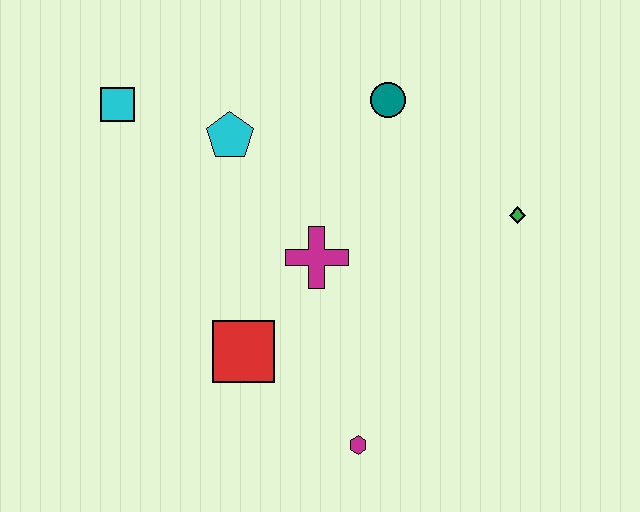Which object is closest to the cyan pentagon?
The cyan square is closest to the cyan pentagon.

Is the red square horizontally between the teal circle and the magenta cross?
No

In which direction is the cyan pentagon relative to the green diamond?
The cyan pentagon is to the left of the green diamond.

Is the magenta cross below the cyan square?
Yes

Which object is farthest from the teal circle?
The magenta hexagon is farthest from the teal circle.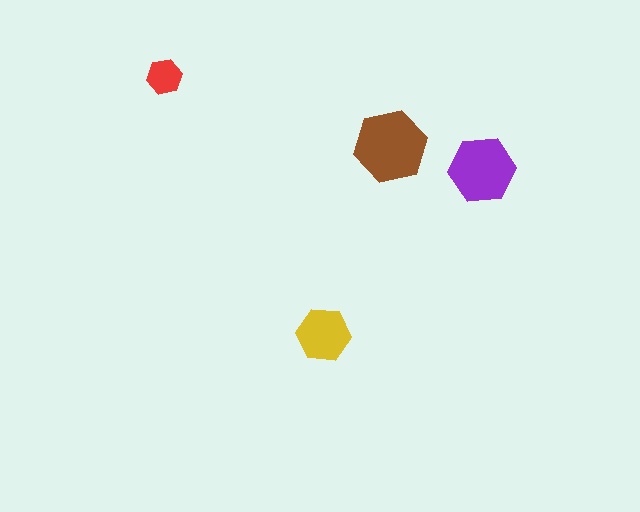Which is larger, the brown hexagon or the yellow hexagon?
The brown one.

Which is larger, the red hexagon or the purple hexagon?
The purple one.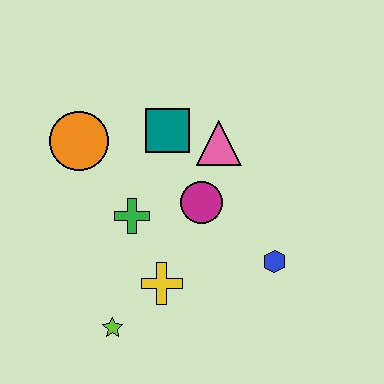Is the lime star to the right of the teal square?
No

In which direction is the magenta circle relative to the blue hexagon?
The magenta circle is to the left of the blue hexagon.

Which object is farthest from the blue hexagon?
The orange circle is farthest from the blue hexagon.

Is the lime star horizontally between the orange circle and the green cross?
Yes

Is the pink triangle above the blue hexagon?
Yes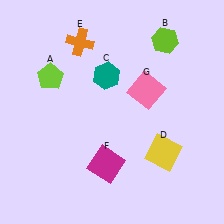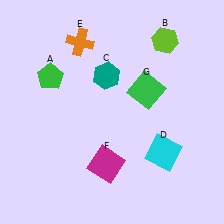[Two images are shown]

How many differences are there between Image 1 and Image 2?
There are 3 differences between the two images.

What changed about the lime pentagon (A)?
In Image 1, A is lime. In Image 2, it changed to green.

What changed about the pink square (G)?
In Image 1, G is pink. In Image 2, it changed to green.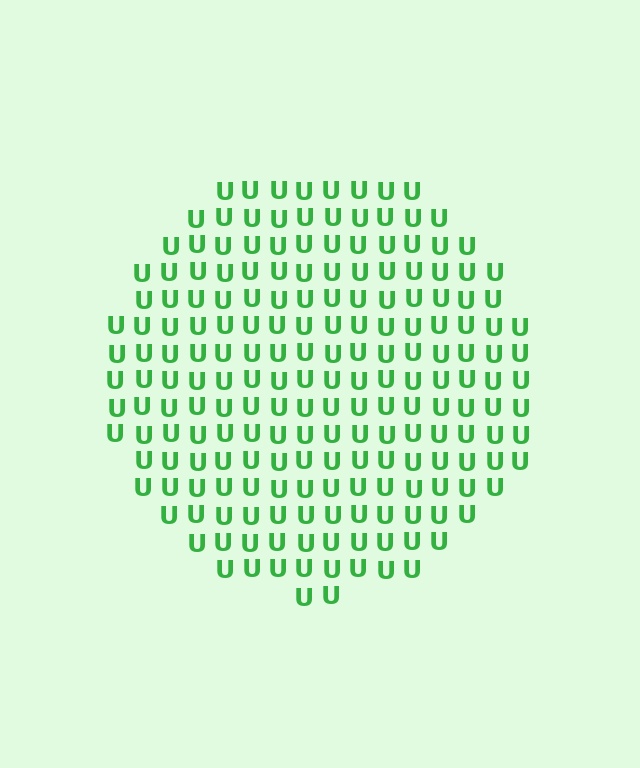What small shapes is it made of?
It is made of small letter U's.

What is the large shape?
The large shape is a circle.